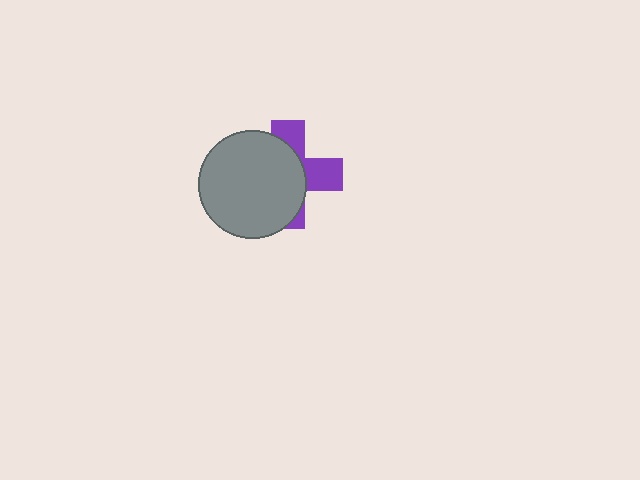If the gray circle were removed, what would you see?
You would see the complete purple cross.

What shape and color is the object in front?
The object in front is a gray circle.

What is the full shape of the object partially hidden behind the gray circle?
The partially hidden object is a purple cross.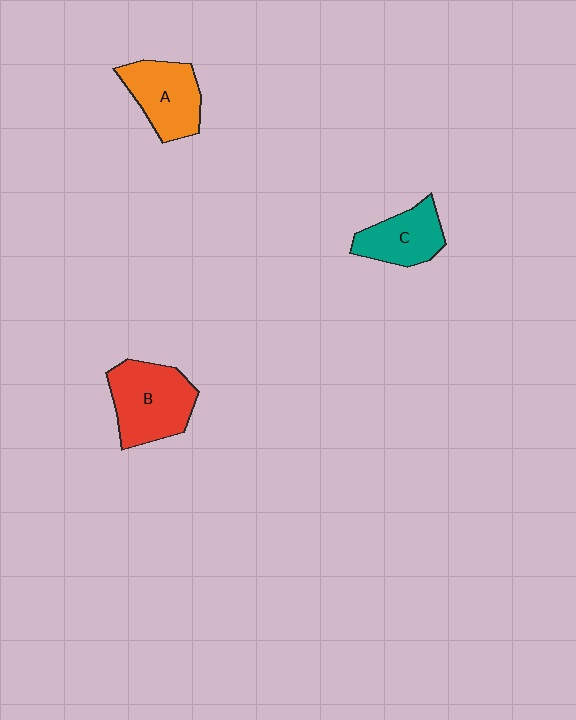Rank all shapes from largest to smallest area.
From largest to smallest: B (red), A (orange), C (teal).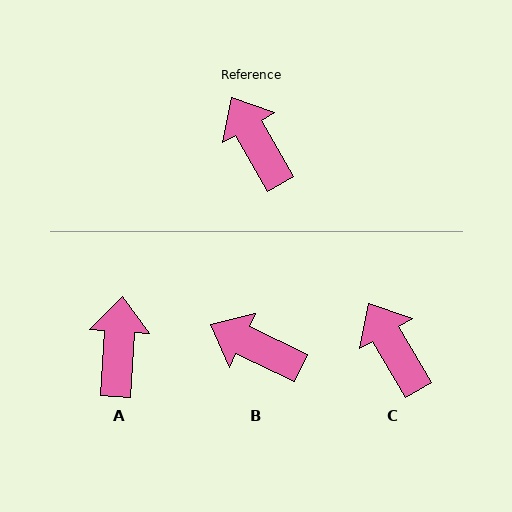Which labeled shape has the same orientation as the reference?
C.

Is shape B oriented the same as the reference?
No, it is off by about 35 degrees.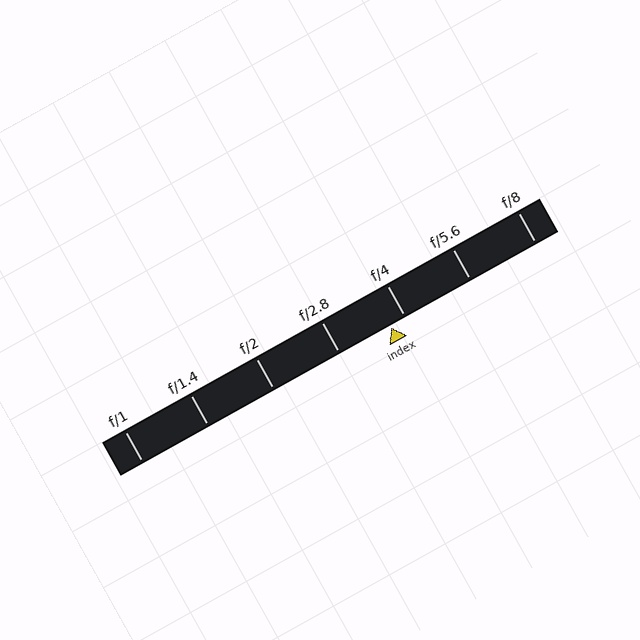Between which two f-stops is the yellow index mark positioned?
The index mark is between f/2.8 and f/4.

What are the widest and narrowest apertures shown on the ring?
The widest aperture shown is f/1 and the narrowest is f/8.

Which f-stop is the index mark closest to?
The index mark is closest to f/4.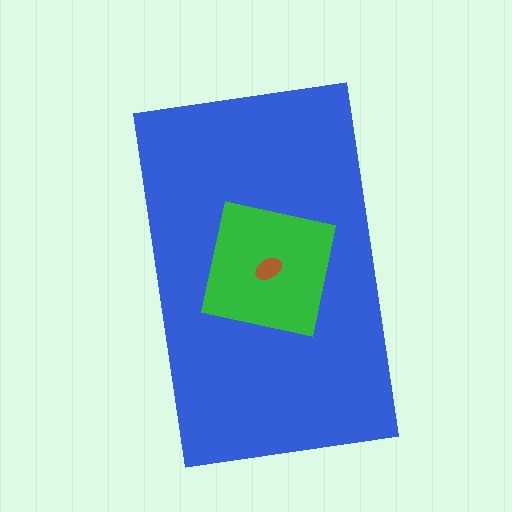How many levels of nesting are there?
3.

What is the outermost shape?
The blue rectangle.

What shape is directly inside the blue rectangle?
The green square.